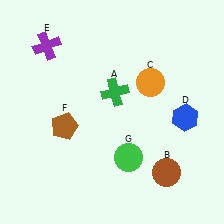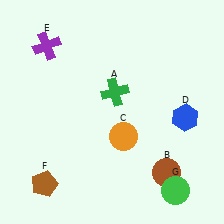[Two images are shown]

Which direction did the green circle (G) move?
The green circle (G) moved right.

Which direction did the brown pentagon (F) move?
The brown pentagon (F) moved down.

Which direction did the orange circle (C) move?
The orange circle (C) moved down.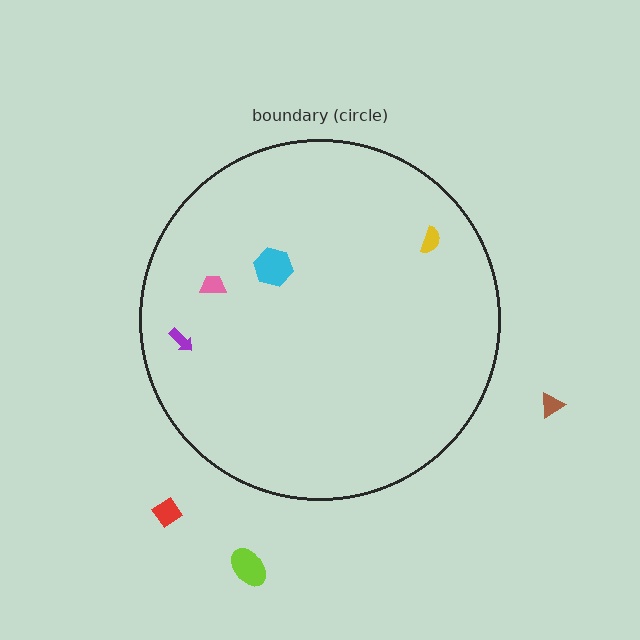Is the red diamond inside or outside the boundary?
Outside.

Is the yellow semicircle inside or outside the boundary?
Inside.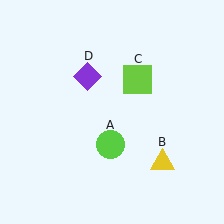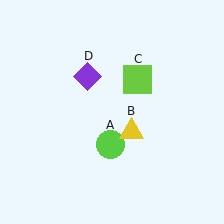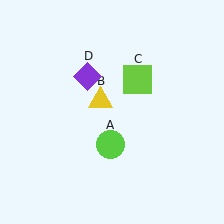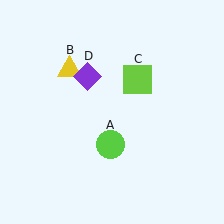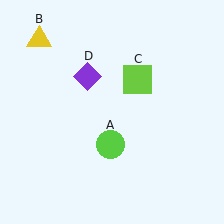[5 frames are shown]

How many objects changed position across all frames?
1 object changed position: yellow triangle (object B).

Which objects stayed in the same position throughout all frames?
Lime circle (object A) and lime square (object C) and purple diamond (object D) remained stationary.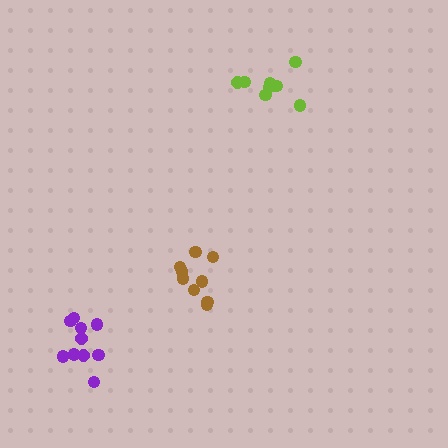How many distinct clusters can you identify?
There are 3 distinct clusters.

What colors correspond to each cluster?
The clusters are colored: brown, purple, lime.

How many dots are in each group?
Group 1: 9 dots, Group 2: 10 dots, Group 3: 8 dots (27 total).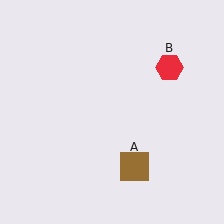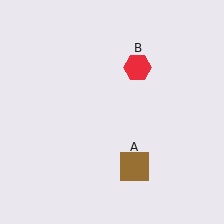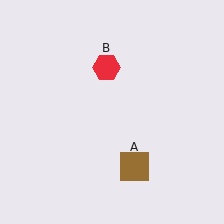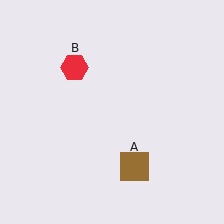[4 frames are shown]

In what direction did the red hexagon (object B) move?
The red hexagon (object B) moved left.